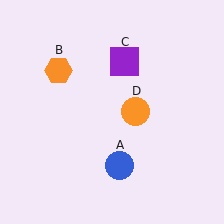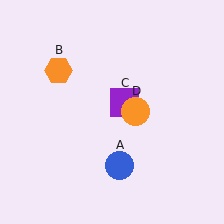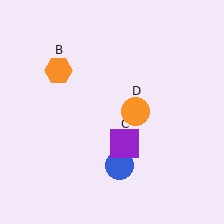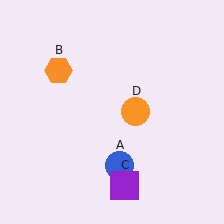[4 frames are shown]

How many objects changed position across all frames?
1 object changed position: purple square (object C).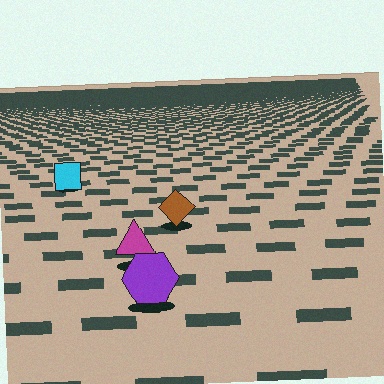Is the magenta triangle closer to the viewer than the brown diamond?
Yes. The magenta triangle is closer — you can tell from the texture gradient: the ground texture is coarser near it.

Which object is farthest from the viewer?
The cyan square is farthest from the viewer. It appears smaller and the ground texture around it is denser.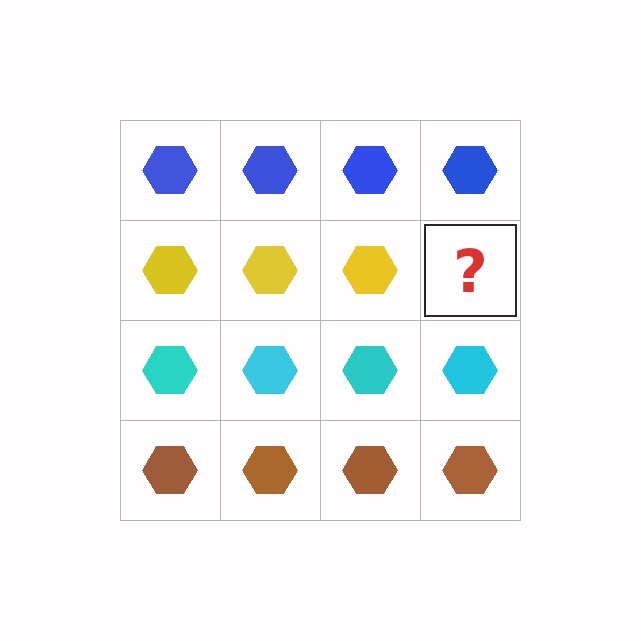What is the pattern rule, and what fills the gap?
The rule is that each row has a consistent color. The gap should be filled with a yellow hexagon.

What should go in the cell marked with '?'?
The missing cell should contain a yellow hexagon.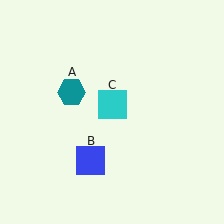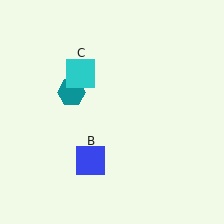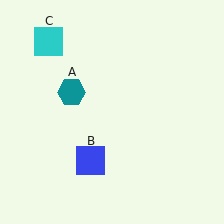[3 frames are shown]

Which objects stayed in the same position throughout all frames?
Teal hexagon (object A) and blue square (object B) remained stationary.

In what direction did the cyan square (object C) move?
The cyan square (object C) moved up and to the left.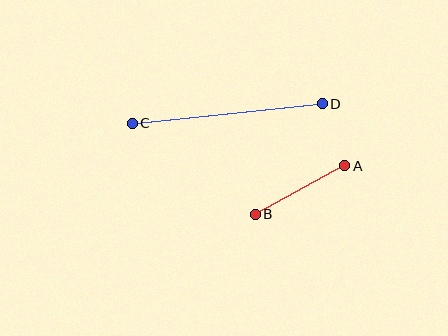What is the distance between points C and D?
The distance is approximately 191 pixels.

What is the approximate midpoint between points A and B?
The midpoint is at approximately (300, 190) pixels.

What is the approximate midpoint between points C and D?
The midpoint is at approximately (227, 114) pixels.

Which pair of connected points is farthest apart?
Points C and D are farthest apart.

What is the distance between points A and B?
The distance is approximately 102 pixels.